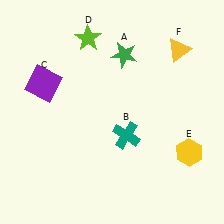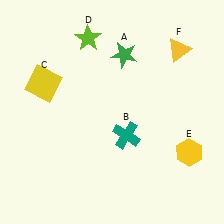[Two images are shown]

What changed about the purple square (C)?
In Image 1, C is purple. In Image 2, it changed to yellow.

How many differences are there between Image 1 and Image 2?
There is 1 difference between the two images.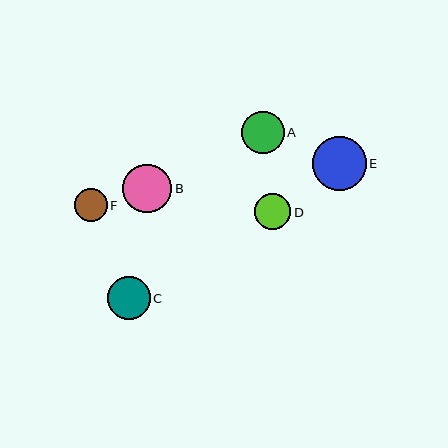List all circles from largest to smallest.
From largest to smallest: E, B, A, C, D, F.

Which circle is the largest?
Circle E is the largest with a size of approximately 54 pixels.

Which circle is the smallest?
Circle F is the smallest with a size of approximately 33 pixels.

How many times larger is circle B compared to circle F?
Circle B is approximately 1.5 times the size of circle F.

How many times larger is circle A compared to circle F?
Circle A is approximately 1.3 times the size of circle F.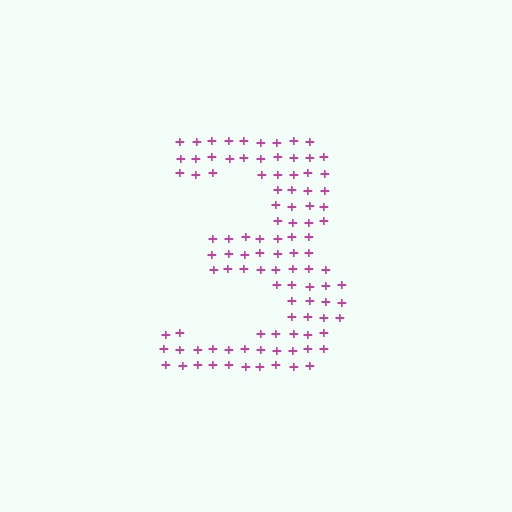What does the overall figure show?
The overall figure shows the digit 3.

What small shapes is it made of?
It is made of small plus signs.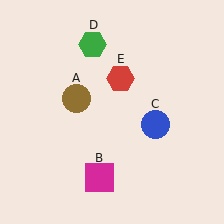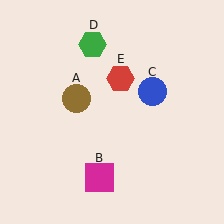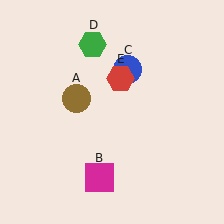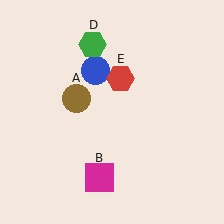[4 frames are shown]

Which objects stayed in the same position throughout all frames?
Brown circle (object A) and magenta square (object B) and green hexagon (object D) and red hexagon (object E) remained stationary.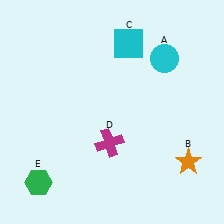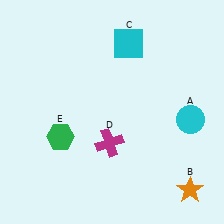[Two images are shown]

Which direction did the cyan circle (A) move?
The cyan circle (A) moved down.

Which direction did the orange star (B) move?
The orange star (B) moved down.